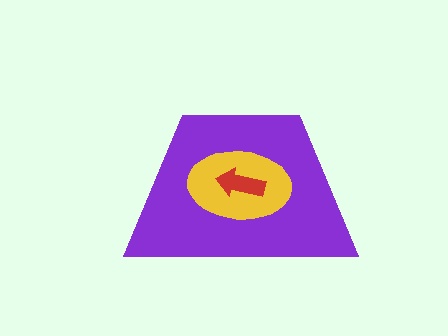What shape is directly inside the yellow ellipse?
The red arrow.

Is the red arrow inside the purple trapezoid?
Yes.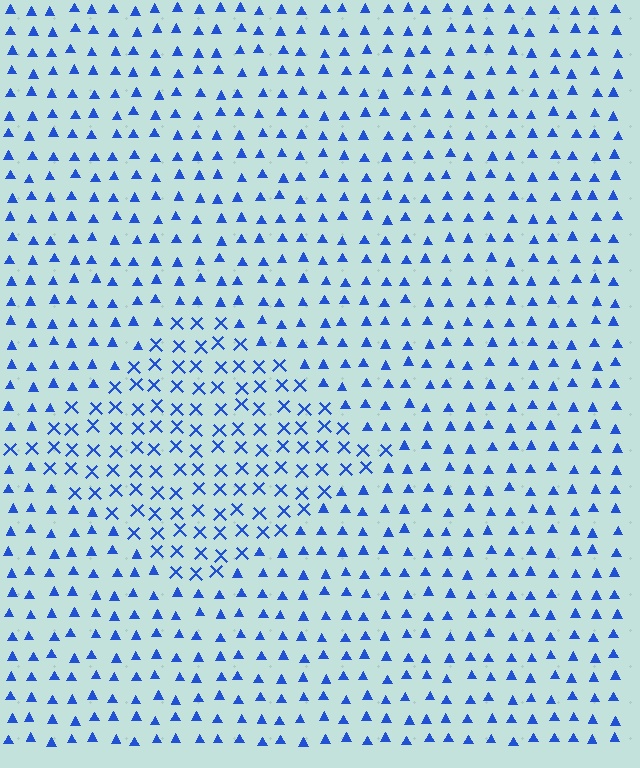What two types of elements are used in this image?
The image uses X marks inside the diamond region and triangles outside it.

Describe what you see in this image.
The image is filled with small blue elements arranged in a uniform grid. A diamond-shaped region contains X marks, while the surrounding area contains triangles. The boundary is defined purely by the change in element shape.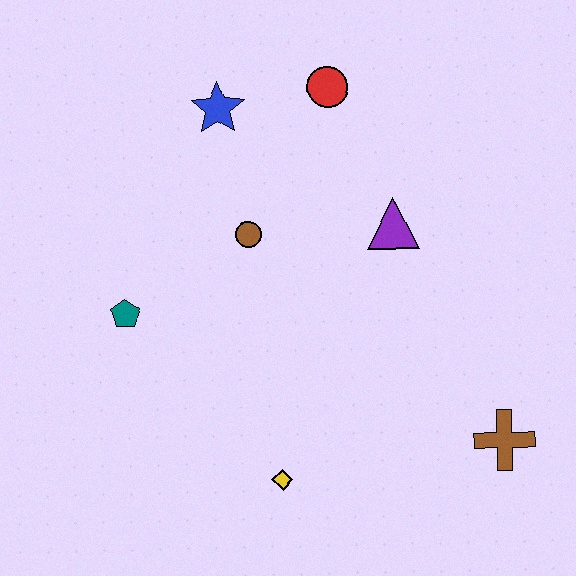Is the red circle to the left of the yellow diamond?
No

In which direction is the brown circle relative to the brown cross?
The brown circle is to the left of the brown cross.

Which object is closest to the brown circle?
The blue star is closest to the brown circle.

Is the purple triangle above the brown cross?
Yes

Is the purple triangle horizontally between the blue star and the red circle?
No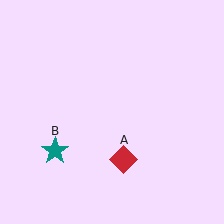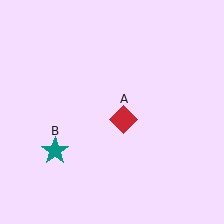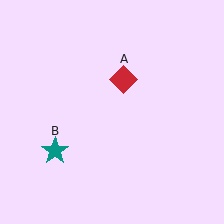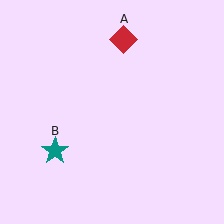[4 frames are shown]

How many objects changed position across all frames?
1 object changed position: red diamond (object A).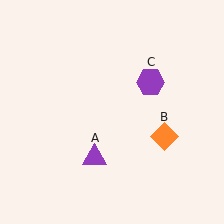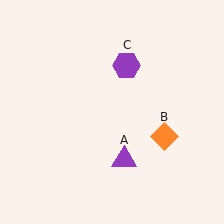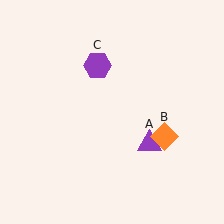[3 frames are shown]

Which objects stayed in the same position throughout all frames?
Orange diamond (object B) remained stationary.